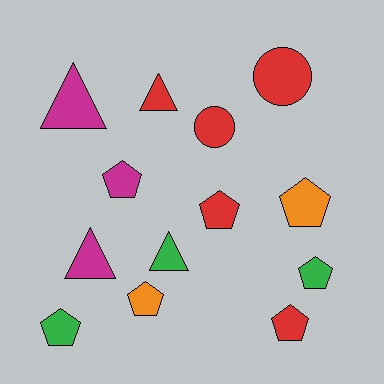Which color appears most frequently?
Red, with 5 objects.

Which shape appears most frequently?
Pentagon, with 7 objects.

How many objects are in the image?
There are 13 objects.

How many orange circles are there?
There are no orange circles.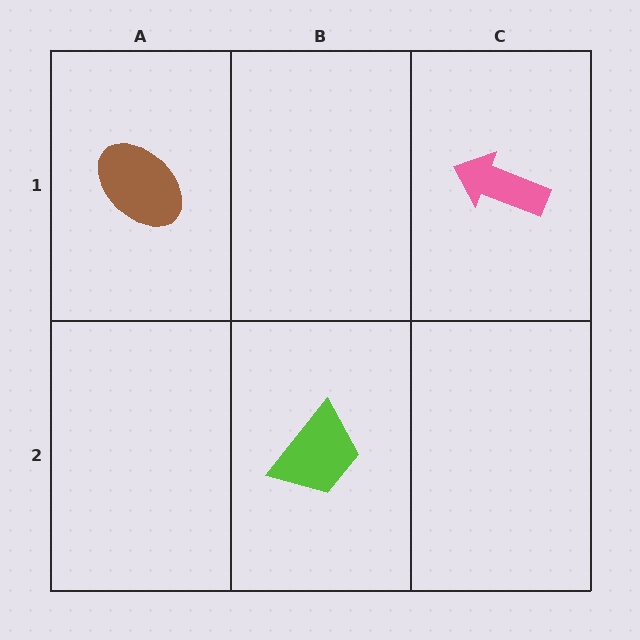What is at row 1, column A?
A brown ellipse.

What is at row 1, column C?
A pink arrow.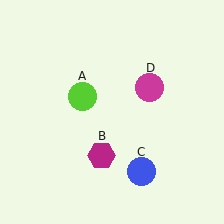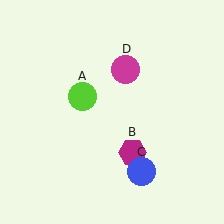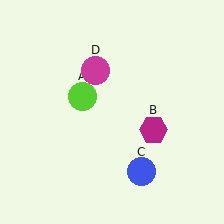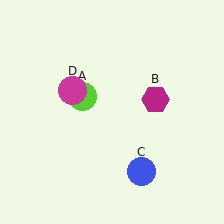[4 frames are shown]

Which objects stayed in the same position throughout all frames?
Lime circle (object A) and blue circle (object C) remained stationary.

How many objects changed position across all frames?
2 objects changed position: magenta hexagon (object B), magenta circle (object D).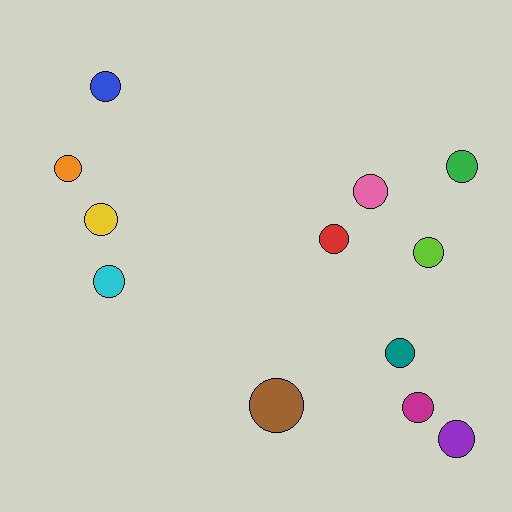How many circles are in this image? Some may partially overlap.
There are 12 circles.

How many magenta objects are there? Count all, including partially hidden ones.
There is 1 magenta object.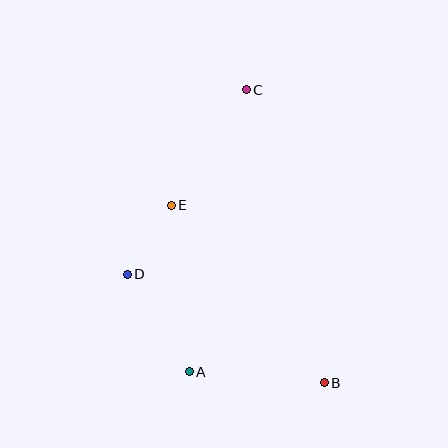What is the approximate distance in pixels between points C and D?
The distance between C and D is approximately 219 pixels.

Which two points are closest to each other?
Points D and E are closest to each other.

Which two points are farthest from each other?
Points B and C are farthest from each other.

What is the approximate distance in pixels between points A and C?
The distance between A and C is approximately 287 pixels.